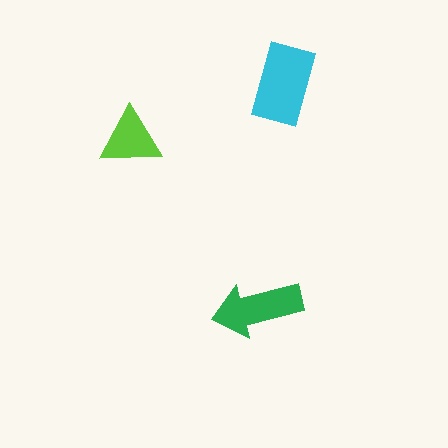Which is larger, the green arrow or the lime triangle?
The green arrow.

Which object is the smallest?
The lime triangle.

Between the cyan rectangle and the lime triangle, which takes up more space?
The cyan rectangle.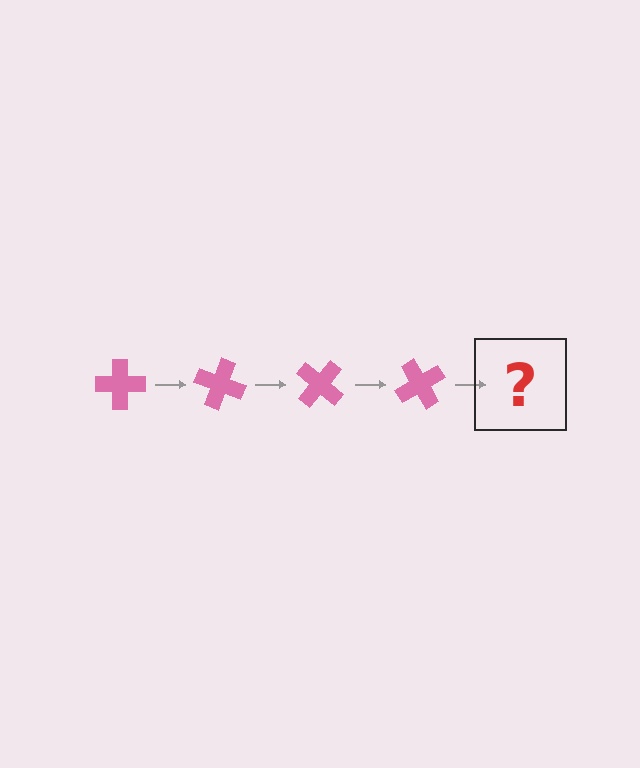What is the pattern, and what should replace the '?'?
The pattern is that the cross rotates 20 degrees each step. The '?' should be a pink cross rotated 80 degrees.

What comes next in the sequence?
The next element should be a pink cross rotated 80 degrees.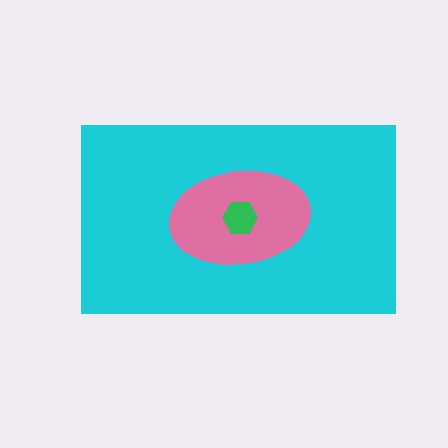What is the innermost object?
The green hexagon.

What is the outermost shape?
The cyan rectangle.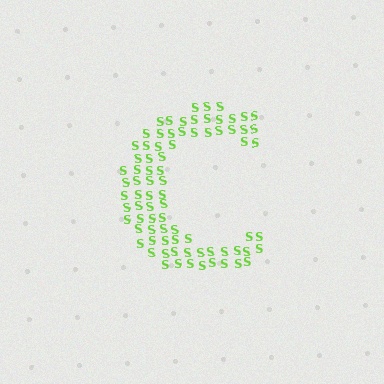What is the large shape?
The large shape is the letter C.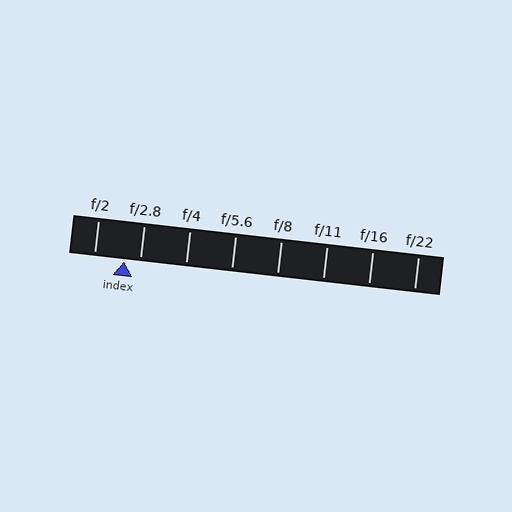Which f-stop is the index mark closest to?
The index mark is closest to f/2.8.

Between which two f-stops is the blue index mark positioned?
The index mark is between f/2 and f/2.8.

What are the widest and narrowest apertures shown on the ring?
The widest aperture shown is f/2 and the narrowest is f/22.